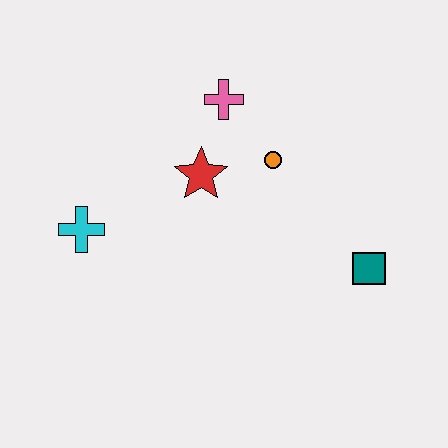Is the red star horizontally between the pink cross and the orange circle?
No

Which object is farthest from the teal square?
The cyan cross is farthest from the teal square.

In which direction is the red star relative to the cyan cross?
The red star is to the right of the cyan cross.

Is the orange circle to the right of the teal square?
No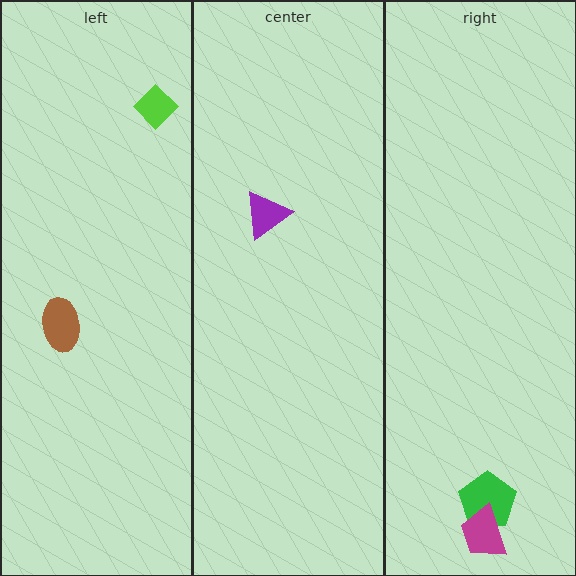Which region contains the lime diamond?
The left region.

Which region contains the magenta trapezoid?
The right region.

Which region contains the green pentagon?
The right region.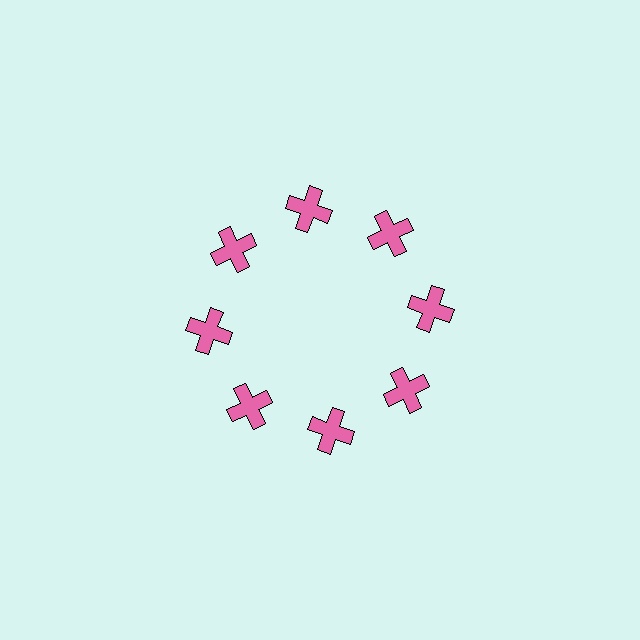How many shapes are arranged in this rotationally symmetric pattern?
There are 8 shapes, arranged in 8 groups of 1.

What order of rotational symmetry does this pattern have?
This pattern has 8-fold rotational symmetry.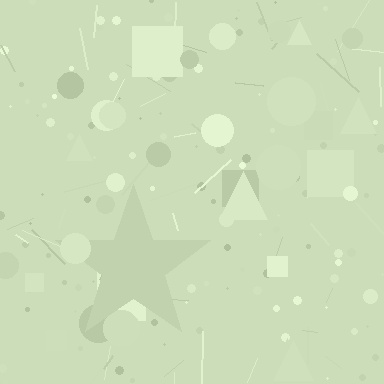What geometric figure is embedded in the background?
A star is embedded in the background.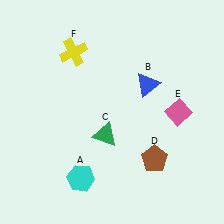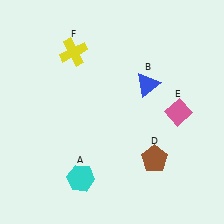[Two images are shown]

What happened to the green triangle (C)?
The green triangle (C) was removed in Image 2. It was in the bottom-left area of Image 1.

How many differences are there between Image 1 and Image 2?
There is 1 difference between the two images.